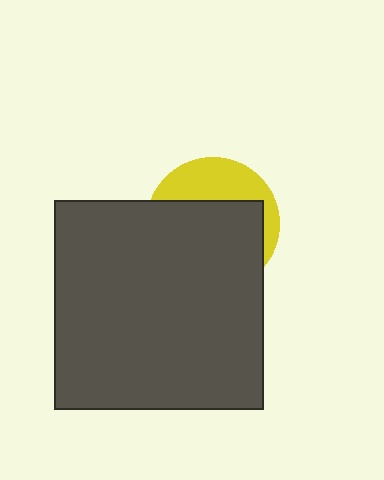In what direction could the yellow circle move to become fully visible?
The yellow circle could move up. That would shift it out from behind the dark gray square entirely.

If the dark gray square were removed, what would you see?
You would see the complete yellow circle.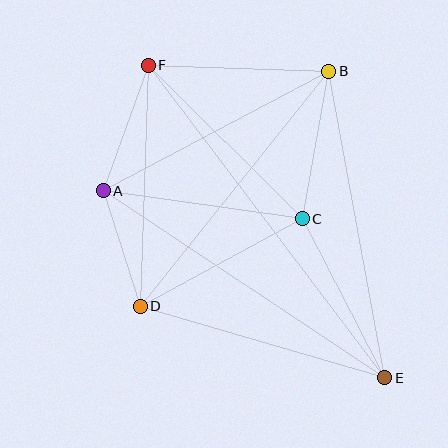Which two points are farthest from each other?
Points E and F are farthest from each other.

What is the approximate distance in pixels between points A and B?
The distance between A and B is approximately 255 pixels.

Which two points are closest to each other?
Points A and D are closest to each other.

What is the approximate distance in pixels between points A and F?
The distance between A and F is approximately 133 pixels.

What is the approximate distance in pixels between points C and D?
The distance between C and D is approximately 184 pixels.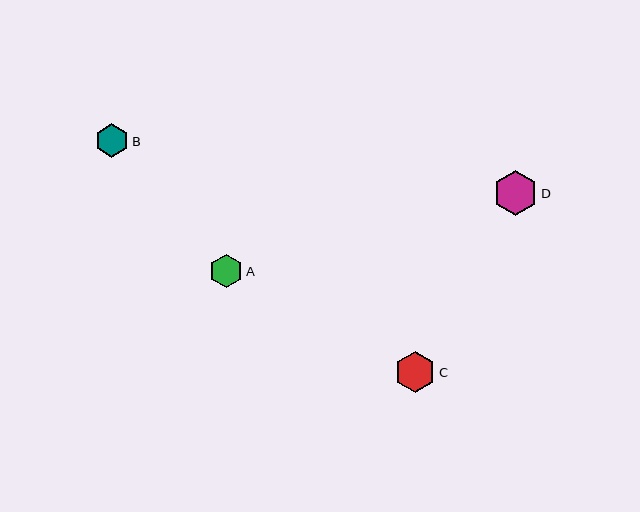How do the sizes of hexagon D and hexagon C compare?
Hexagon D and hexagon C are approximately the same size.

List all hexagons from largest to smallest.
From largest to smallest: D, C, B, A.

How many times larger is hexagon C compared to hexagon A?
Hexagon C is approximately 1.2 times the size of hexagon A.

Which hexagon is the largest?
Hexagon D is the largest with a size of approximately 45 pixels.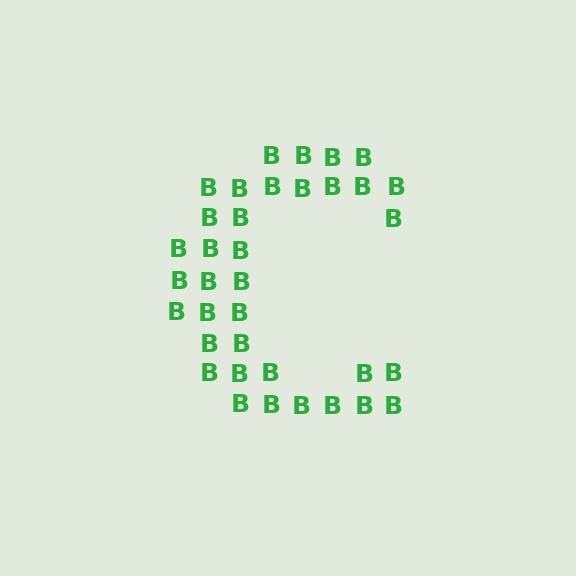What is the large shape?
The large shape is the letter C.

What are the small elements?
The small elements are letter B's.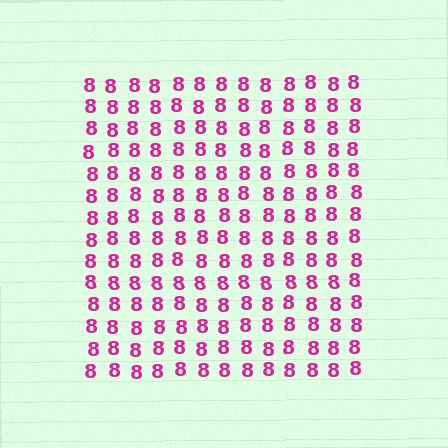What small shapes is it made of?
It is made of small digit 8's.